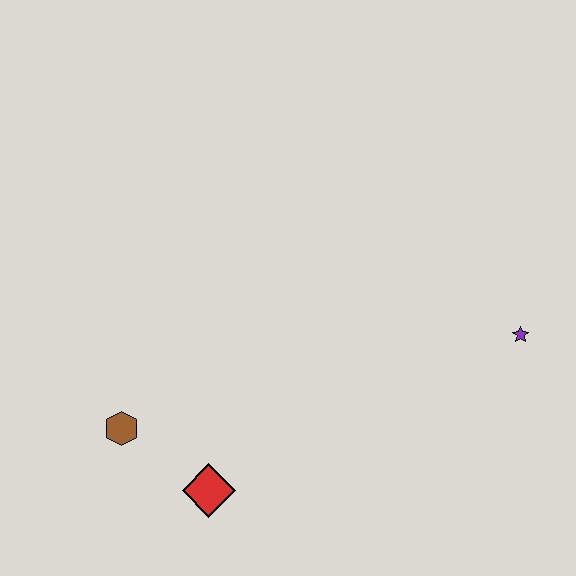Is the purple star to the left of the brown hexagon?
No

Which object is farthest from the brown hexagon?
The purple star is farthest from the brown hexagon.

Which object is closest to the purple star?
The red diamond is closest to the purple star.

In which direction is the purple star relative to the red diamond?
The purple star is to the right of the red diamond.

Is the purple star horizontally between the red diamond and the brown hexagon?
No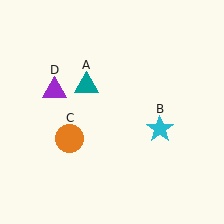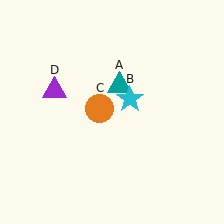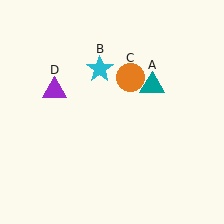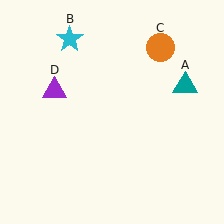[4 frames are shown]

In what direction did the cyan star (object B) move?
The cyan star (object B) moved up and to the left.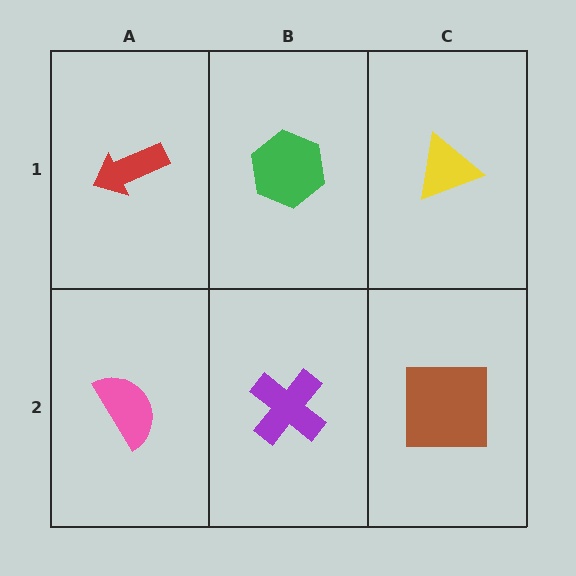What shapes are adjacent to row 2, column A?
A red arrow (row 1, column A), a purple cross (row 2, column B).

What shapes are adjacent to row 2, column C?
A yellow triangle (row 1, column C), a purple cross (row 2, column B).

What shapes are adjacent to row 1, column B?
A purple cross (row 2, column B), a red arrow (row 1, column A), a yellow triangle (row 1, column C).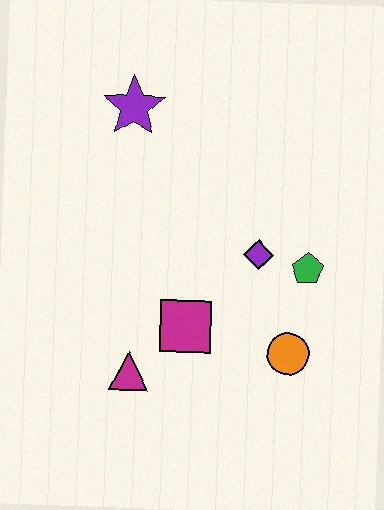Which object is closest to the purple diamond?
The green pentagon is closest to the purple diamond.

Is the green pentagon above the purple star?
No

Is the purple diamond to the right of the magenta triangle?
Yes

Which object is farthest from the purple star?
The orange circle is farthest from the purple star.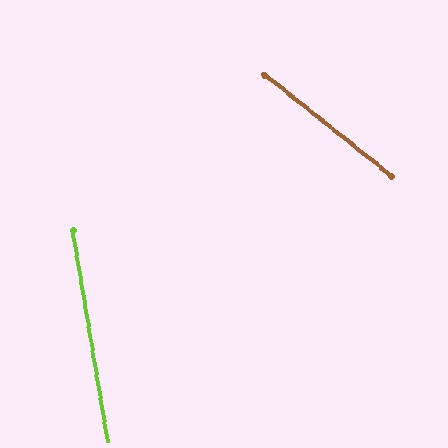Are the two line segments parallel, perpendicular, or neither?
Neither parallel nor perpendicular — they differ by about 42°.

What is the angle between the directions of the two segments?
Approximately 42 degrees.